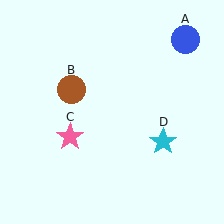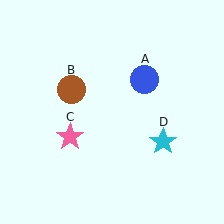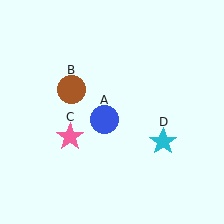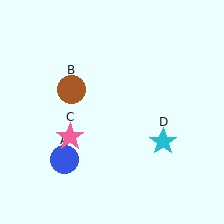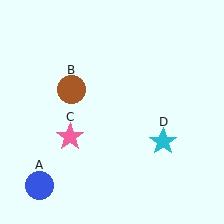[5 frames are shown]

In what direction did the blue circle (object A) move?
The blue circle (object A) moved down and to the left.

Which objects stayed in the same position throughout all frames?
Brown circle (object B) and pink star (object C) and cyan star (object D) remained stationary.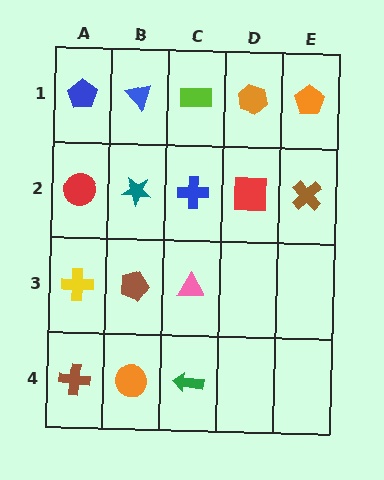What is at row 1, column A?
A blue pentagon.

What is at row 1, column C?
A lime rectangle.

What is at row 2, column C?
A blue cross.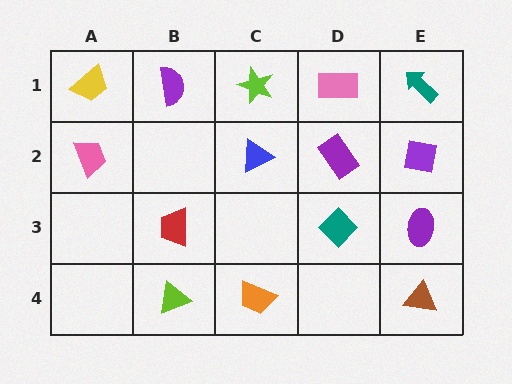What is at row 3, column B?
A red trapezoid.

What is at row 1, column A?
A yellow trapezoid.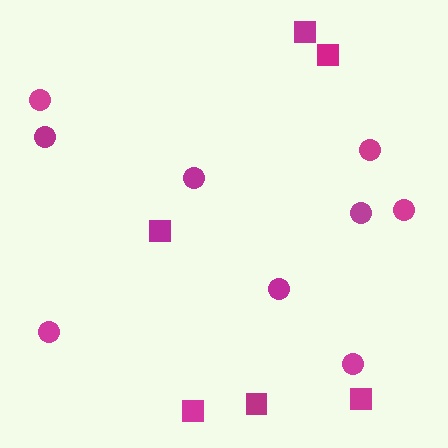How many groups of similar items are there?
There are 2 groups: one group of circles (9) and one group of squares (6).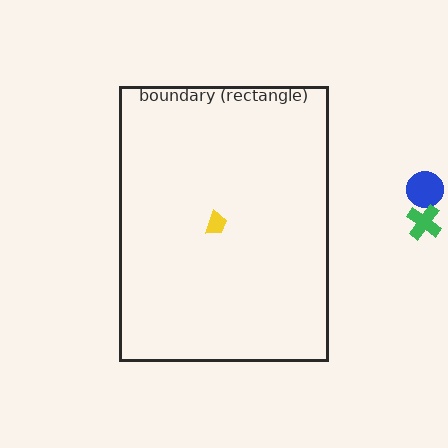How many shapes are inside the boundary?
1 inside, 2 outside.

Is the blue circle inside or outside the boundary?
Outside.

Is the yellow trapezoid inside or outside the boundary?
Inside.